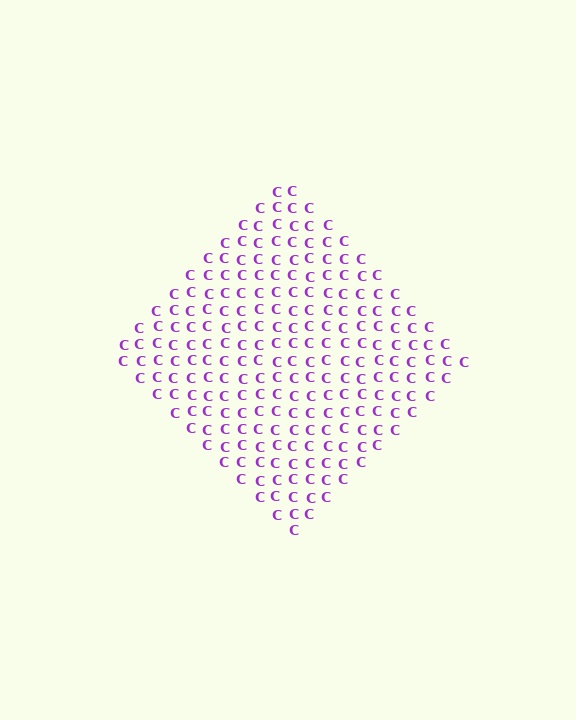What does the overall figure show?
The overall figure shows a diamond.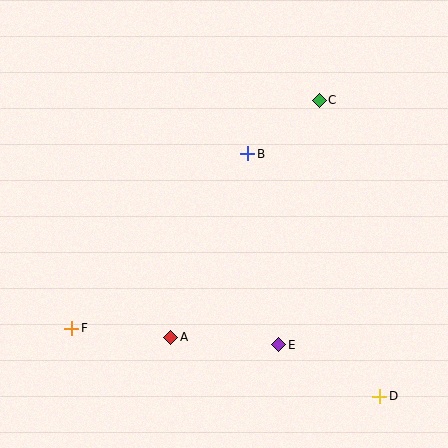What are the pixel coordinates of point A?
Point A is at (171, 337).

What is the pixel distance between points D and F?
The distance between D and F is 315 pixels.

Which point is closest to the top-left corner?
Point B is closest to the top-left corner.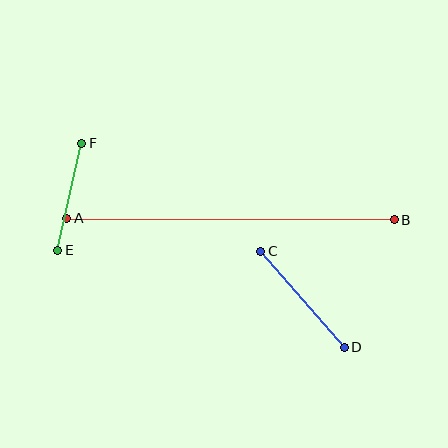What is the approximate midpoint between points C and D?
The midpoint is at approximately (303, 299) pixels.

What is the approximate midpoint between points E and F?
The midpoint is at approximately (70, 197) pixels.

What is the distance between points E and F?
The distance is approximately 109 pixels.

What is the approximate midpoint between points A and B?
The midpoint is at approximately (230, 219) pixels.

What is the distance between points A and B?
The distance is approximately 328 pixels.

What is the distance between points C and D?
The distance is approximately 127 pixels.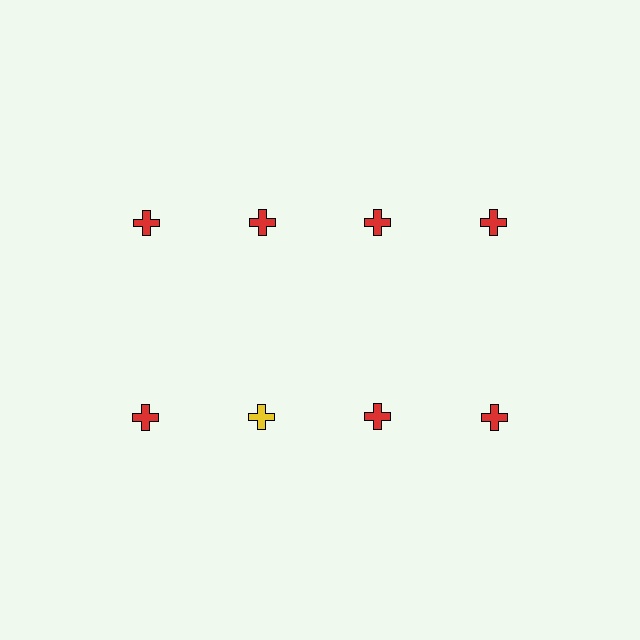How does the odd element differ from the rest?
It has a different color: yellow instead of red.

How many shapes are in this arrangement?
There are 8 shapes arranged in a grid pattern.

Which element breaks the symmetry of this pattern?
The yellow cross in the second row, second from left column breaks the symmetry. All other shapes are red crosses.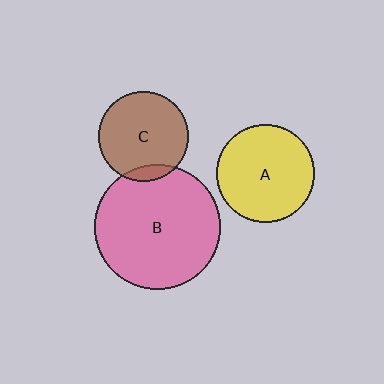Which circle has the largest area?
Circle B (pink).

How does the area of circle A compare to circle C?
Approximately 1.2 times.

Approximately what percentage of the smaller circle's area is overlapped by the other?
Approximately 10%.